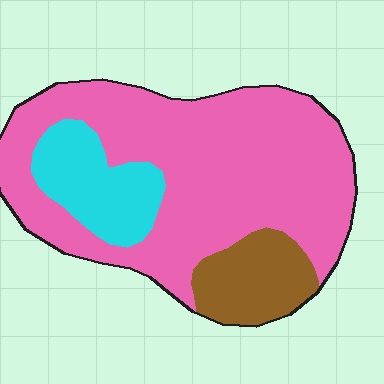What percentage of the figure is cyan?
Cyan covers 16% of the figure.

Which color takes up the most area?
Pink, at roughly 70%.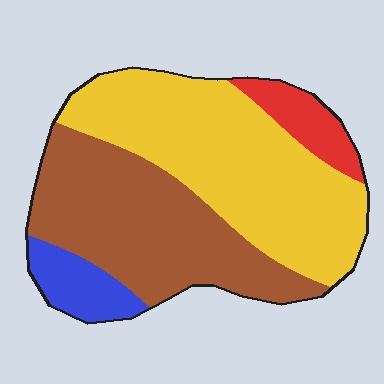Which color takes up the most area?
Yellow, at roughly 45%.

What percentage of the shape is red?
Red takes up about one tenth (1/10) of the shape.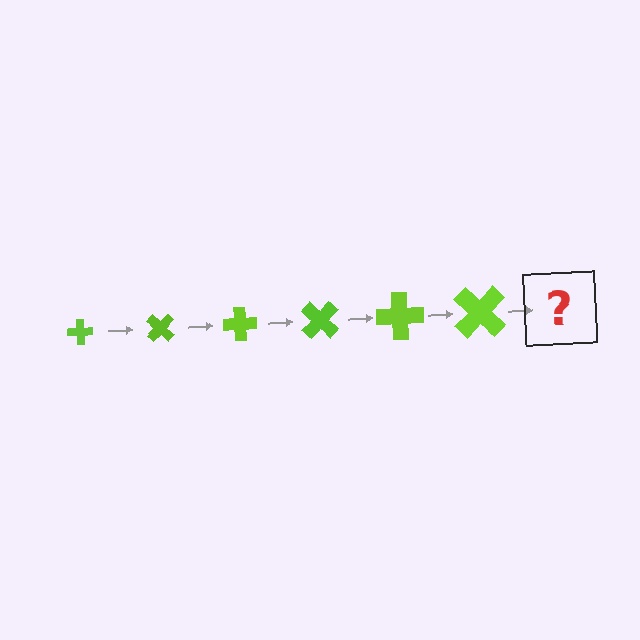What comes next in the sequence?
The next element should be a cross, larger than the previous one and rotated 270 degrees from the start.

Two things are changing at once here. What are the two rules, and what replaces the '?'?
The two rules are that the cross grows larger each step and it rotates 45 degrees each step. The '?' should be a cross, larger than the previous one and rotated 270 degrees from the start.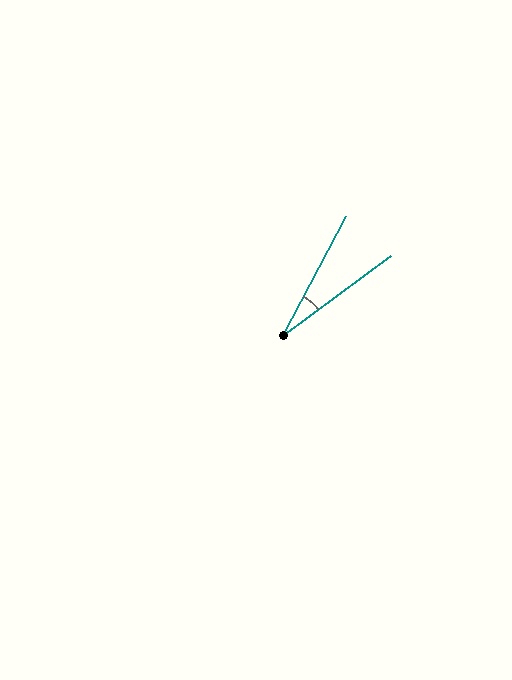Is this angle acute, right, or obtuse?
It is acute.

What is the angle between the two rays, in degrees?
Approximately 26 degrees.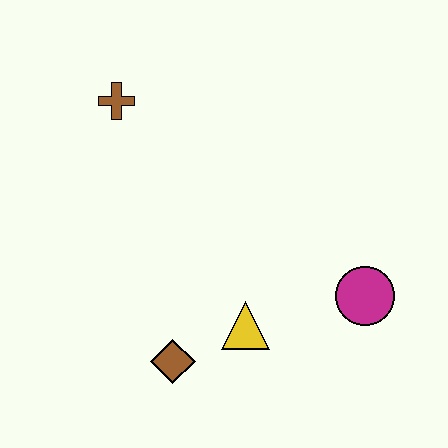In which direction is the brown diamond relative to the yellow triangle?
The brown diamond is to the left of the yellow triangle.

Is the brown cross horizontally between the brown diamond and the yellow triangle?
No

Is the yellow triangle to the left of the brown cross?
No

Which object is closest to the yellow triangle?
The brown diamond is closest to the yellow triangle.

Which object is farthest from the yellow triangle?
The brown cross is farthest from the yellow triangle.